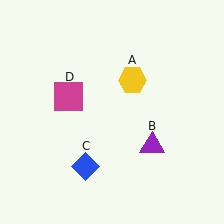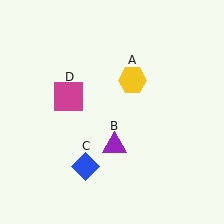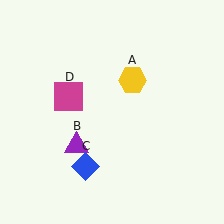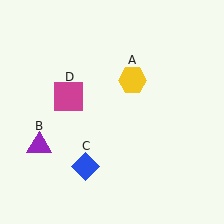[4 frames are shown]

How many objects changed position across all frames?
1 object changed position: purple triangle (object B).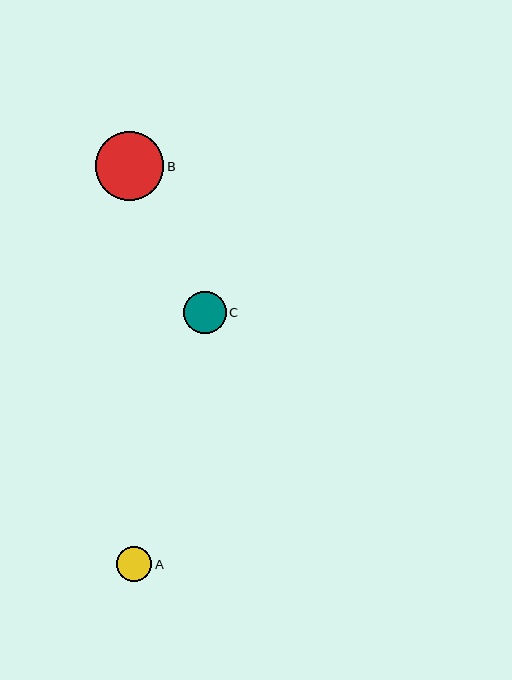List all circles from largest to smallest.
From largest to smallest: B, C, A.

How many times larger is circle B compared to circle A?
Circle B is approximately 2.0 times the size of circle A.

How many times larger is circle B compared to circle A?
Circle B is approximately 2.0 times the size of circle A.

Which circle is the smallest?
Circle A is the smallest with a size of approximately 35 pixels.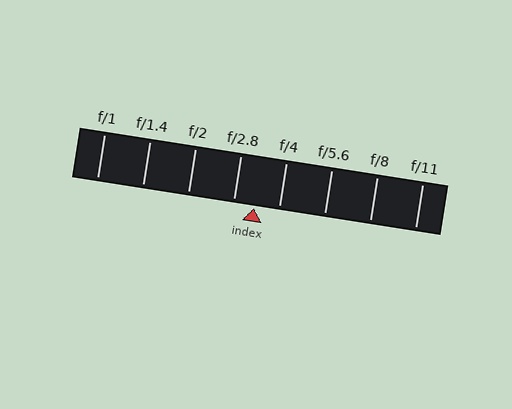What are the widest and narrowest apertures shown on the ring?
The widest aperture shown is f/1 and the narrowest is f/11.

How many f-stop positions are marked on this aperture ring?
There are 8 f-stop positions marked.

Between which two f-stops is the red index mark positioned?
The index mark is between f/2.8 and f/4.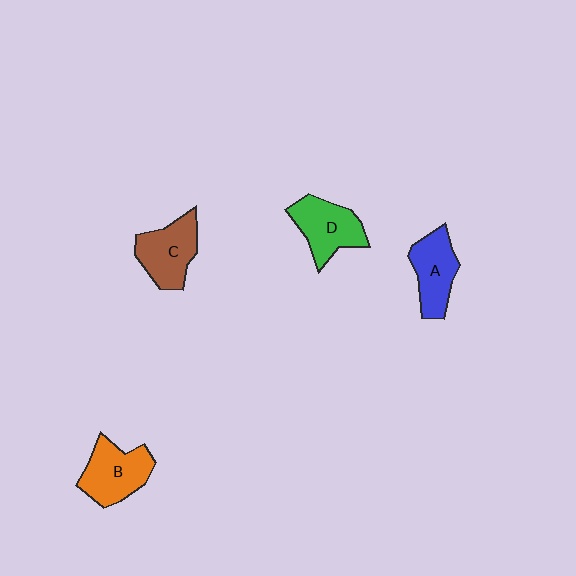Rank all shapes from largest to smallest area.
From largest to smallest: B (orange), D (green), C (brown), A (blue).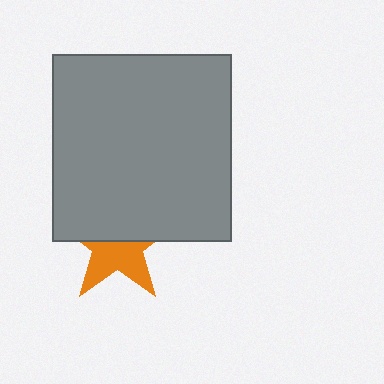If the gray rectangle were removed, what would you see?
You would see the complete orange star.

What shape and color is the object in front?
The object in front is a gray rectangle.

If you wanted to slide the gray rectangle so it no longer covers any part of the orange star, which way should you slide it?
Slide it up — that is the most direct way to separate the two shapes.